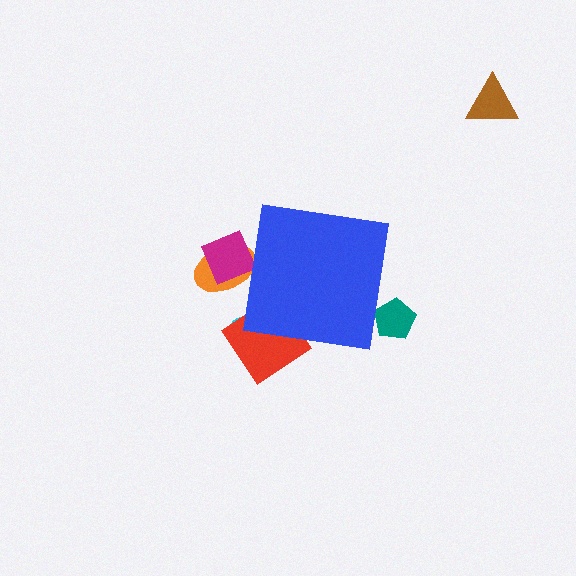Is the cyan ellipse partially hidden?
Yes, the cyan ellipse is partially hidden behind the blue square.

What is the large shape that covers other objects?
A blue square.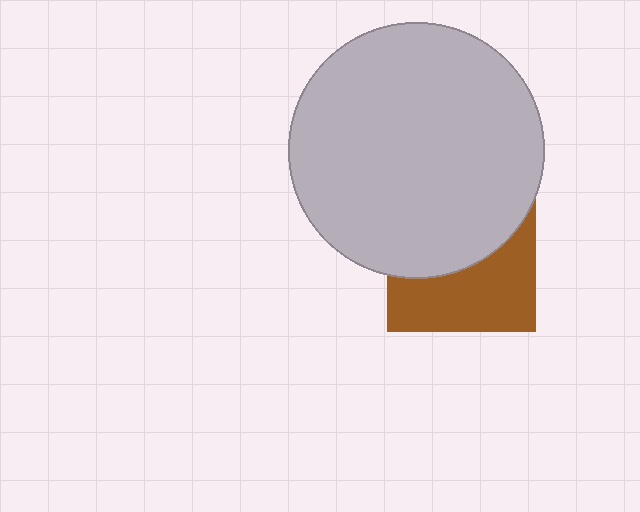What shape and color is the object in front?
The object in front is a light gray circle.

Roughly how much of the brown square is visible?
About half of it is visible (roughly 48%).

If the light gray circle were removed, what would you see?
You would see the complete brown square.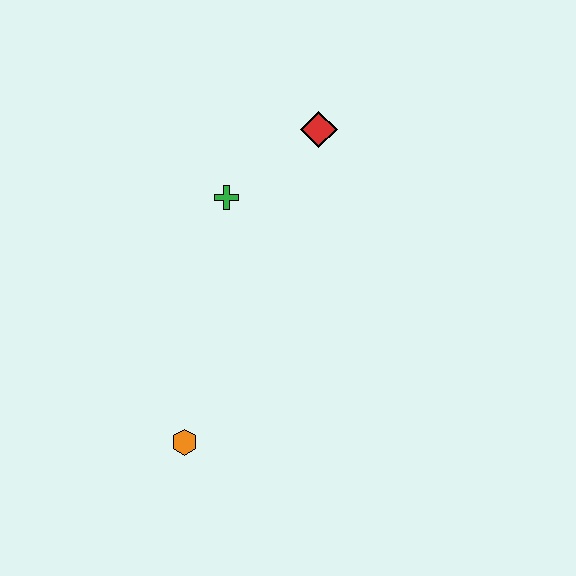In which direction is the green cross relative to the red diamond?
The green cross is to the left of the red diamond.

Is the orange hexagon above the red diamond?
No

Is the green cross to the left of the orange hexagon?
No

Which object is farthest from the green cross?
The orange hexagon is farthest from the green cross.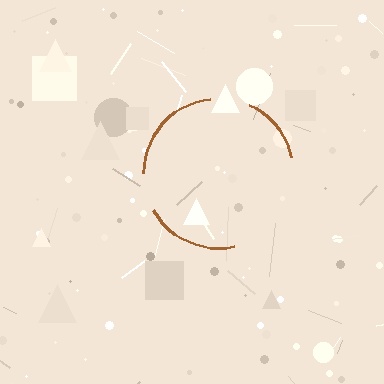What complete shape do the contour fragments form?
The contour fragments form a circle.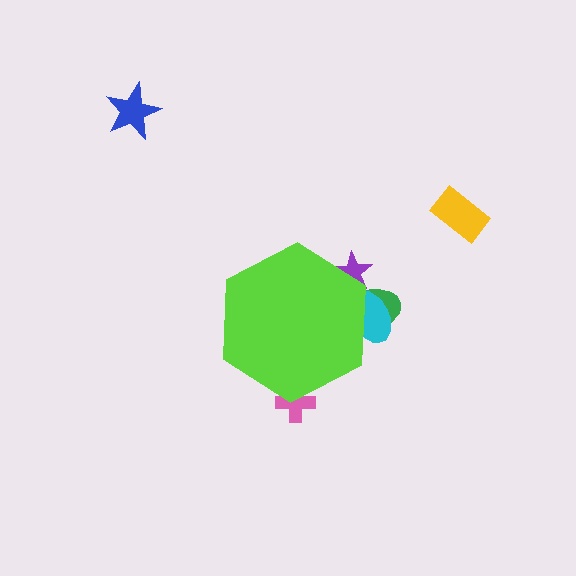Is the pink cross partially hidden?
Yes, the pink cross is partially hidden behind the lime hexagon.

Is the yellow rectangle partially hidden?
No, the yellow rectangle is fully visible.